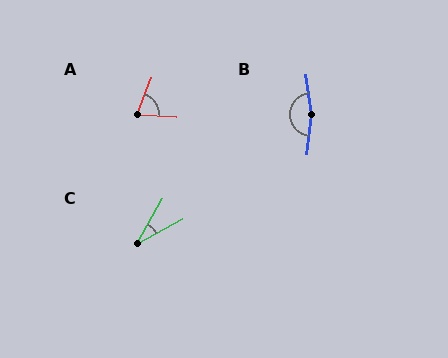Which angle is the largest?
B, at approximately 166 degrees.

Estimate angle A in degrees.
Approximately 71 degrees.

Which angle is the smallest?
C, at approximately 31 degrees.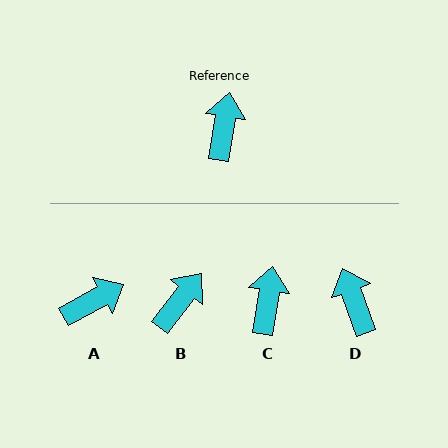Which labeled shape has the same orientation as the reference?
C.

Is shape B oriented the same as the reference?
No, it is off by about 29 degrees.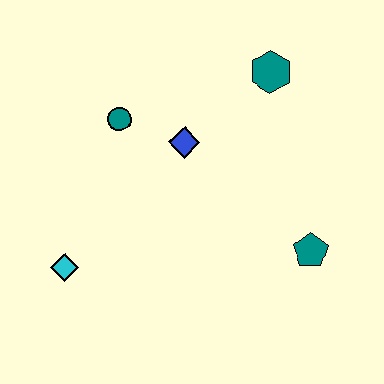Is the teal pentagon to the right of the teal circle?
Yes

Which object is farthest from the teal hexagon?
The cyan diamond is farthest from the teal hexagon.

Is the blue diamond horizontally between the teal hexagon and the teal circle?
Yes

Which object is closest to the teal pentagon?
The blue diamond is closest to the teal pentagon.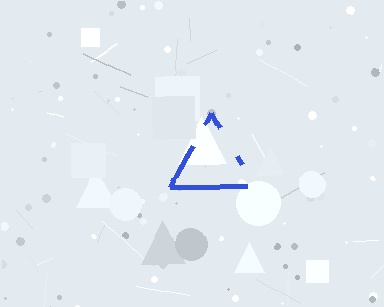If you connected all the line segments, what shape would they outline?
They would outline a triangle.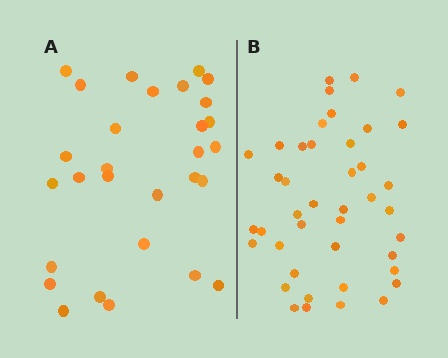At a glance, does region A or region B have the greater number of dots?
Region B (the right region) has more dots.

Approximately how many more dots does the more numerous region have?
Region B has approximately 15 more dots than region A.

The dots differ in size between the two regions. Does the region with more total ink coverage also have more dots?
No. Region A has more total ink coverage because its dots are larger, but region B actually contains more individual dots. Total area can be misleading — the number of items is what matters here.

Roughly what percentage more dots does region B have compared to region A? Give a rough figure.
About 45% more.